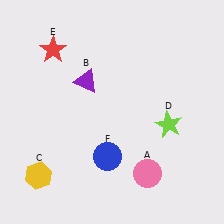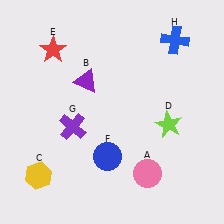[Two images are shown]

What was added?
A purple cross (G), a blue cross (H) were added in Image 2.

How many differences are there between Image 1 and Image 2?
There are 2 differences between the two images.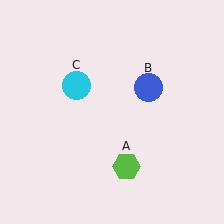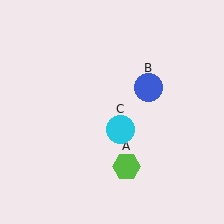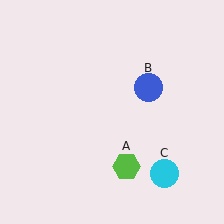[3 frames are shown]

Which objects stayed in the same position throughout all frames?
Lime hexagon (object A) and blue circle (object B) remained stationary.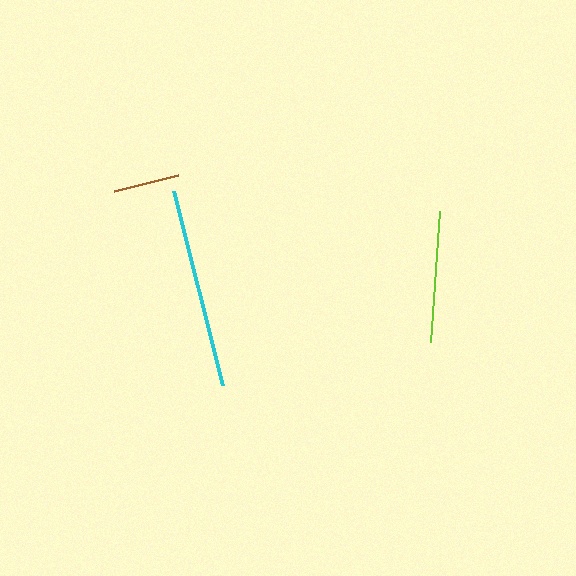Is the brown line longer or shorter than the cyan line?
The cyan line is longer than the brown line.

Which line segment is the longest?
The cyan line is the longest at approximately 201 pixels.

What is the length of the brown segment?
The brown segment is approximately 65 pixels long.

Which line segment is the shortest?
The brown line is the shortest at approximately 65 pixels.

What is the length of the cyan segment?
The cyan segment is approximately 201 pixels long.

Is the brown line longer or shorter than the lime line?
The lime line is longer than the brown line.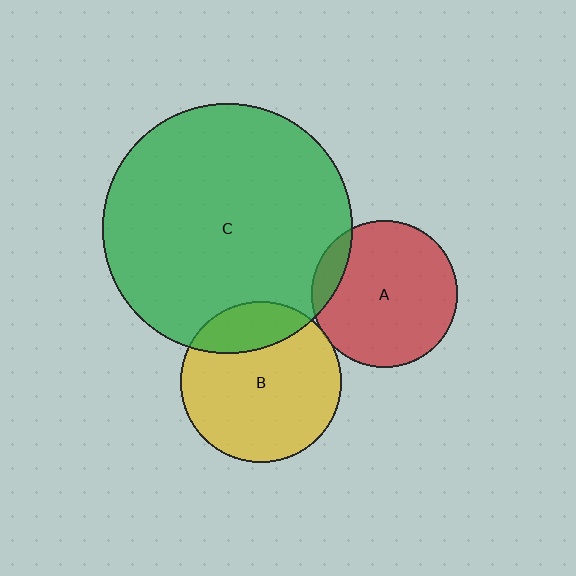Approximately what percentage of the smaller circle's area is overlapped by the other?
Approximately 20%.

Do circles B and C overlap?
Yes.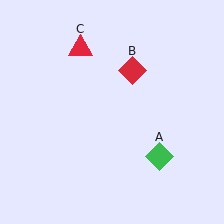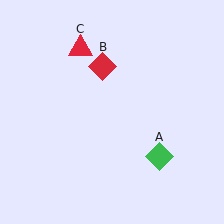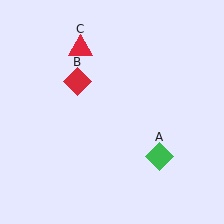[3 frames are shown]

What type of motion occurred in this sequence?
The red diamond (object B) rotated counterclockwise around the center of the scene.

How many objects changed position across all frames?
1 object changed position: red diamond (object B).